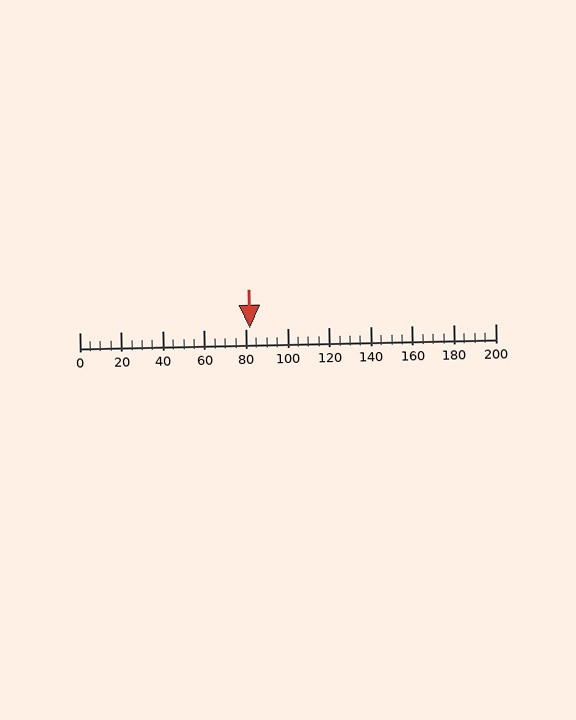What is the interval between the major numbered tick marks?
The major tick marks are spaced 20 units apart.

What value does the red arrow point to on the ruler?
The red arrow points to approximately 82.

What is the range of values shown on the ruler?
The ruler shows values from 0 to 200.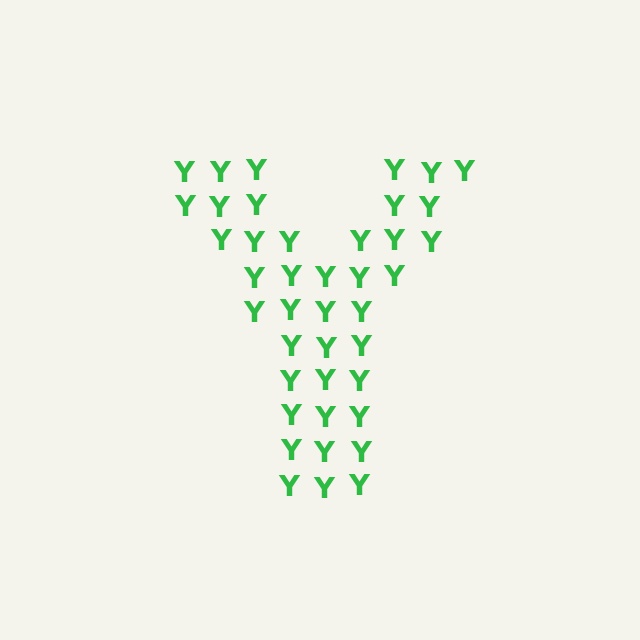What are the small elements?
The small elements are letter Y's.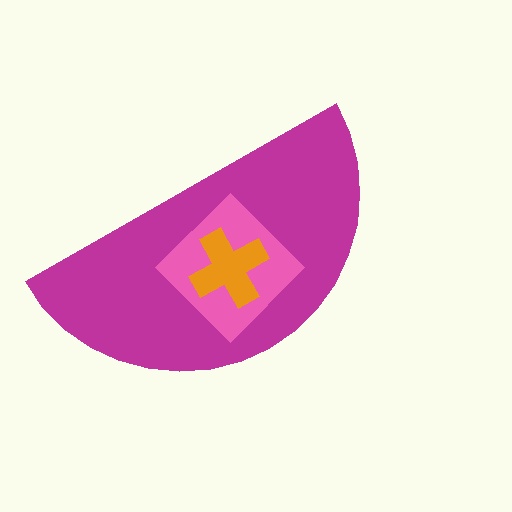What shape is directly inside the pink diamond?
The orange cross.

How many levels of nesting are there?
3.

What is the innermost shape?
The orange cross.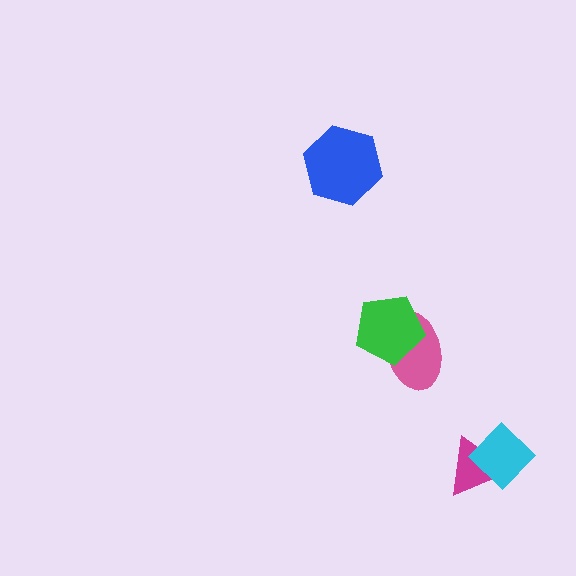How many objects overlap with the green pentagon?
1 object overlaps with the green pentagon.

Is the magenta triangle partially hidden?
Yes, it is partially covered by another shape.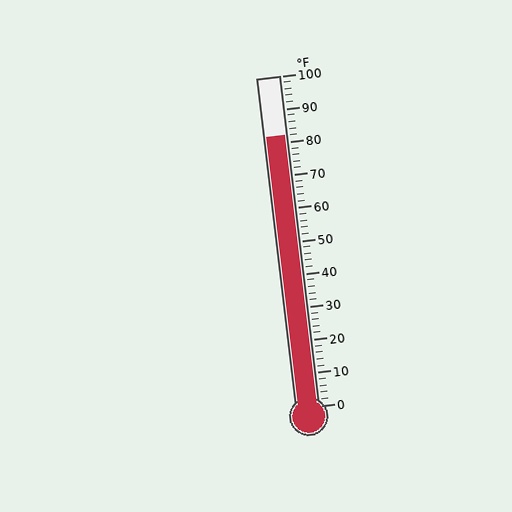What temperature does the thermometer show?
The thermometer shows approximately 82°F.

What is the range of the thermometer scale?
The thermometer scale ranges from 0°F to 100°F.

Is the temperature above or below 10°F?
The temperature is above 10°F.